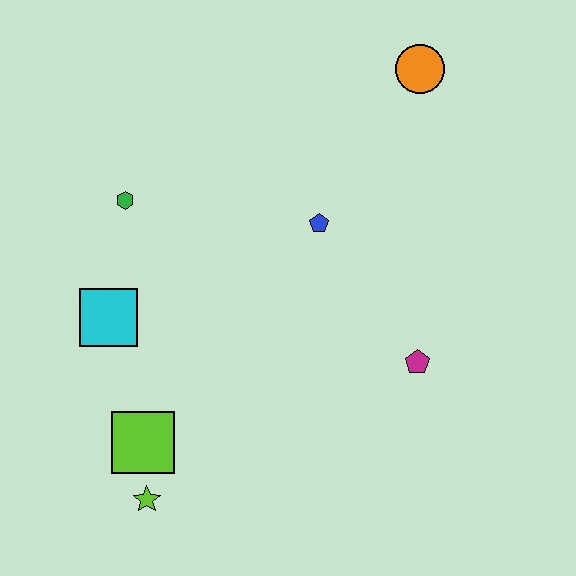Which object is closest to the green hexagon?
The cyan square is closest to the green hexagon.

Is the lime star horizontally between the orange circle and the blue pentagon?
No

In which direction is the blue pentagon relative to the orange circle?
The blue pentagon is below the orange circle.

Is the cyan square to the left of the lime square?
Yes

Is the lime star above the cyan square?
No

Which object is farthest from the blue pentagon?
The lime star is farthest from the blue pentagon.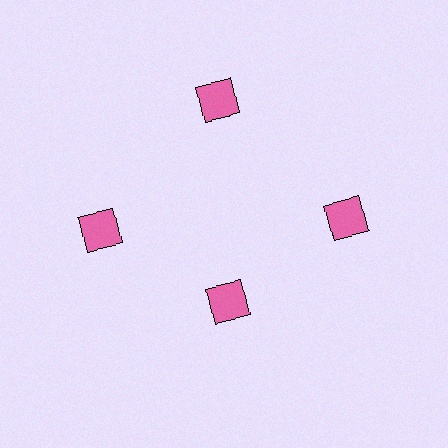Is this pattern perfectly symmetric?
No. The 4 pink squares are arranged in a ring, but one element near the 6 o'clock position is pulled inward toward the center, breaking the 4-fold rotational symmetry.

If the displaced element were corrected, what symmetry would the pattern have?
It would have 4-fold rotational symmetry — the pattern would map onto itself every 90 degrees.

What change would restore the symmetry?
The symmetry would be restored by moving it outward, back onto the ring so that all 4 squares sit at equal angles and equal distance from the center.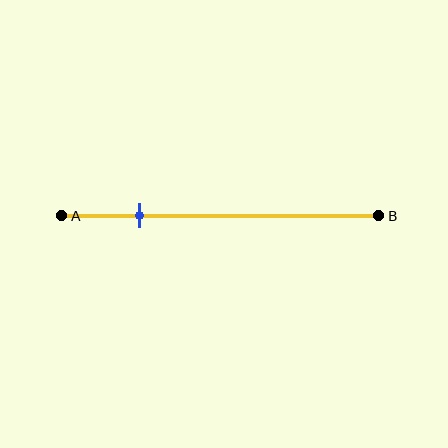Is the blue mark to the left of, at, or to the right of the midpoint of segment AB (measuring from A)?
The blue mark is to the left of the midpoint of segment AB.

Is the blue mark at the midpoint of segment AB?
No, the mark is at about 25% from A, not at the 50% midpoint.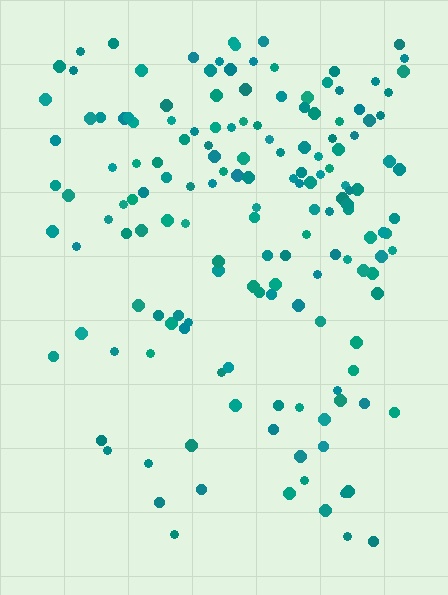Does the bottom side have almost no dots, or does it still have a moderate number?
Still a moderate number, just noticeably fewer than the top.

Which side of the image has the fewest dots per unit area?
The bottom.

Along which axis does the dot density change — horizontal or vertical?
Vertical.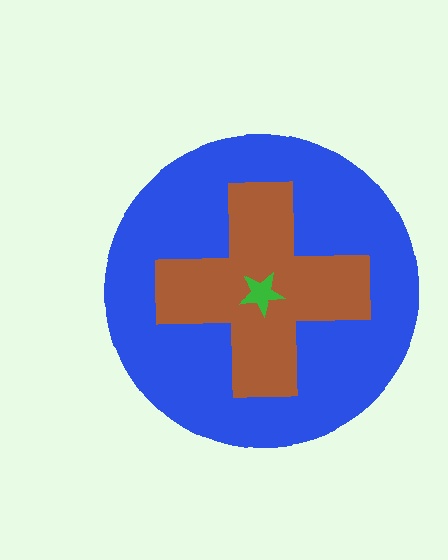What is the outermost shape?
The blue circle.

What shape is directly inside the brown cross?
The green star.